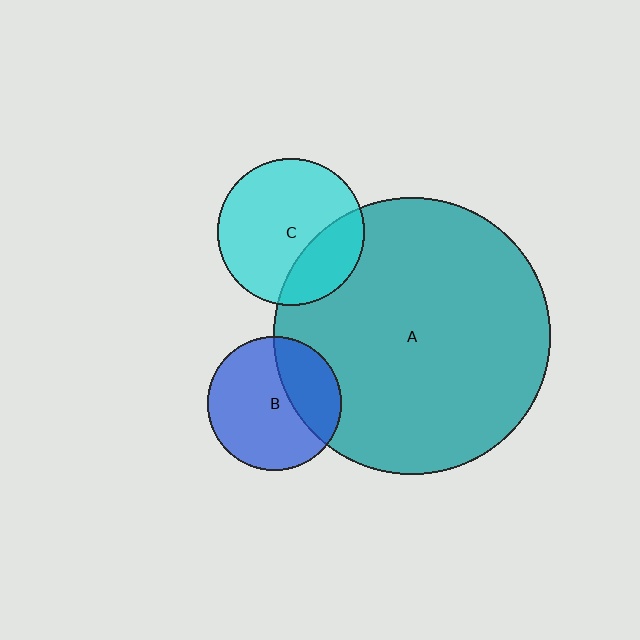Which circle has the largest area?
Circle A (teal).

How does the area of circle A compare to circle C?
Approximately 3.6 times.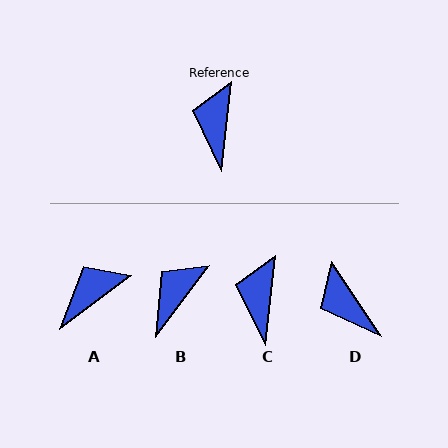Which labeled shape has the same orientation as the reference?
C.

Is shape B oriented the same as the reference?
No, it is off by about 30 degrees.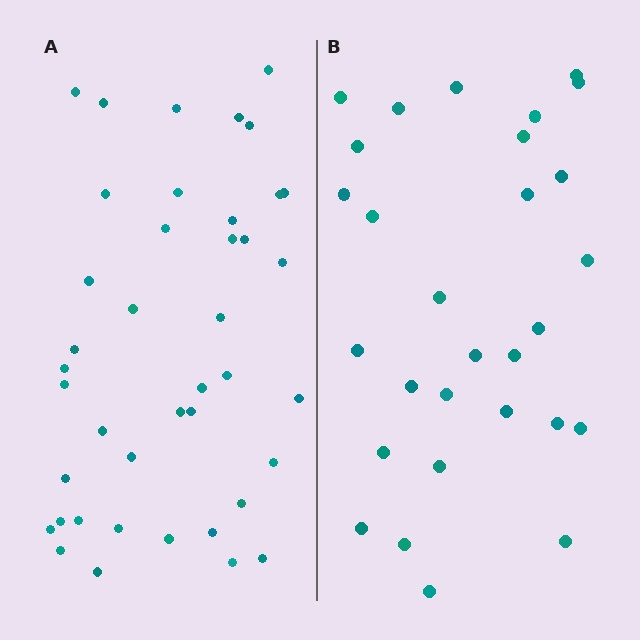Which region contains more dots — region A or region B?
Region A (the left region) has more dots.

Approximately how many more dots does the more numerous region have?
Region A has roughly 12 or so more dots than region B.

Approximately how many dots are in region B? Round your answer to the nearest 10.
About 30 dots. (The exact count is 29, which rounds to 30.)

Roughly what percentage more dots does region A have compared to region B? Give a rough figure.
About 40% more.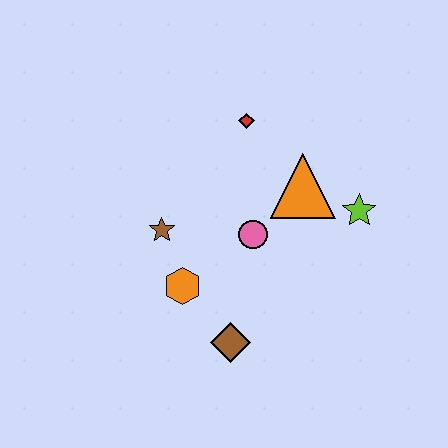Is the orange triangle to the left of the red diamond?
No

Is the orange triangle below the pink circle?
No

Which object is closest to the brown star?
The orange hexagon is closest to the brown star.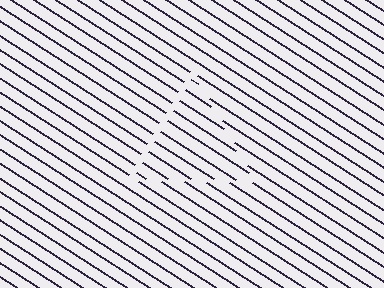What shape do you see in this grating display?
An illusory triangle. The interior of the shape contains the same grating, shifted by half a period — the contour is defined by the phase discontinuity where line-ends from the inner and outer gratings abut.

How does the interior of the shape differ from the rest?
The interior of the shape contains the same grating, shifted by half a period — the contour is defined by the phase discontinuity where line-ends from the inner and outer gratings abut.